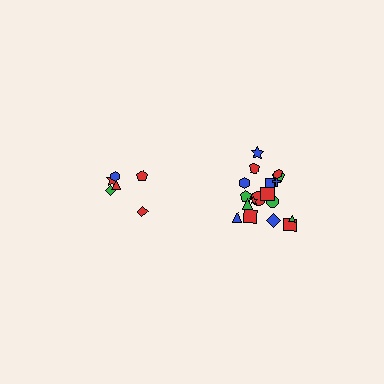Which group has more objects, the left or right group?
The right group.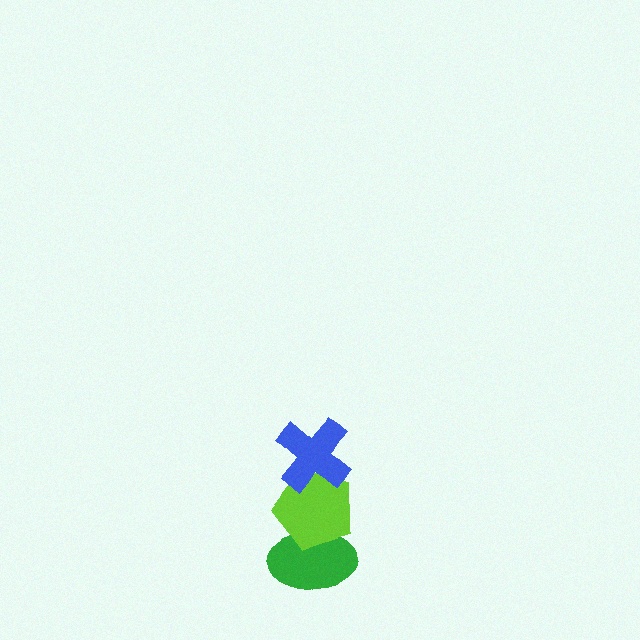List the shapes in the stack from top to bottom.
From top to bottom: the blue cross, the lime pentagon, the green ellipse.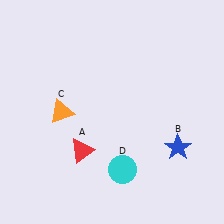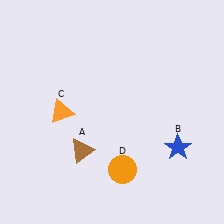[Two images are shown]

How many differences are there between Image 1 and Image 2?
There are 2 differences between the two images.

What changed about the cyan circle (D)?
In Image 1, D is cyan. In Image 2, it changed to orange.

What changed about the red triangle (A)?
In Image 1, A is red. In Image 2, it changed to brown.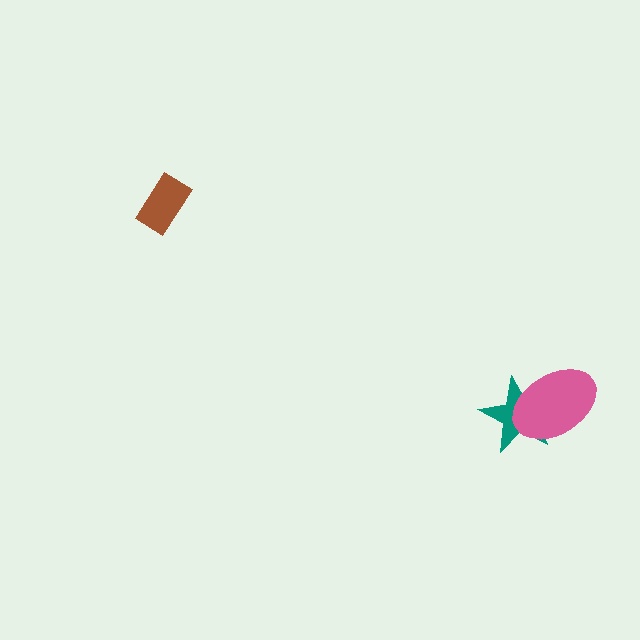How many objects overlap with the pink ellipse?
1 object overlaps with the pink ellipse.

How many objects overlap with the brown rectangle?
0 objects overlap with the brown rectangle.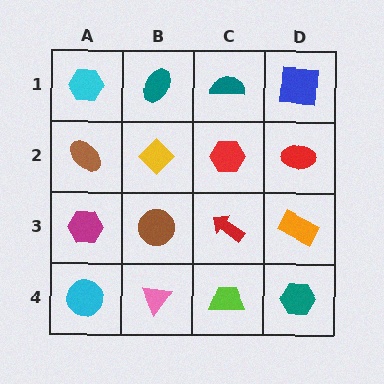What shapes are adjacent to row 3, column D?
A red ellipse (row 2, column D), a teal hexagon (row 4, column D), a red arrow (row 3, column C).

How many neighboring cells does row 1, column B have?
3.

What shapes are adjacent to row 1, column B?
A yellow diamond (row 2, column B), a cyan hexagon (row 1, column A), a teal semicircle (row 1, column C).